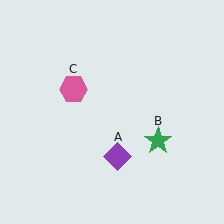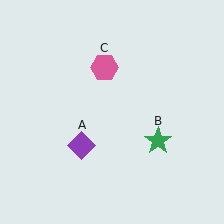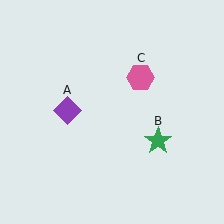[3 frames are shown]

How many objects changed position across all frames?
2 objects changed position: purple diamond (object A), pink hexagon (object C).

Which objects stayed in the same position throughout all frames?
Green star (object B) remained stationary.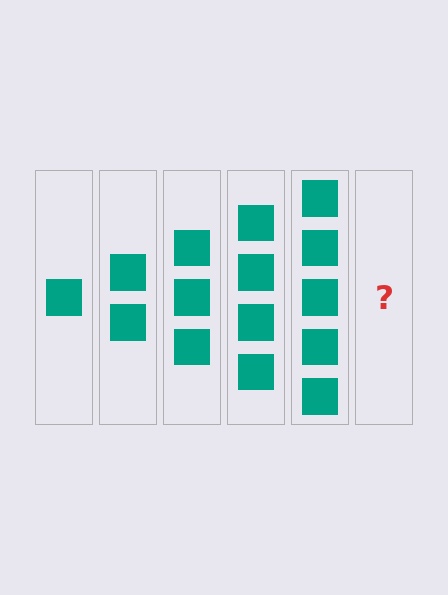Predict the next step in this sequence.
The next step is 6 squares.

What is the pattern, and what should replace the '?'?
The pattern is that each step adds one more square. The '?' should be 6 squares.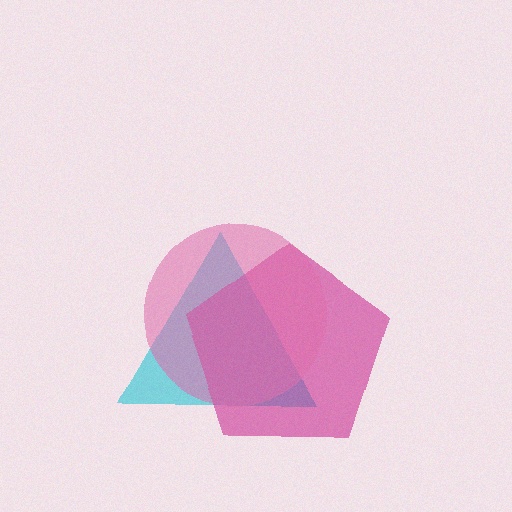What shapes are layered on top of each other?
The layered shapes are: a cyan triangle, a magenta pentagon, a pink circle.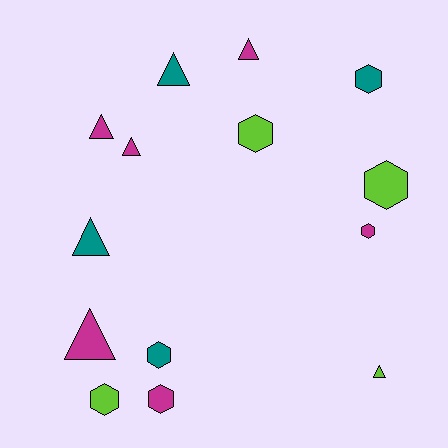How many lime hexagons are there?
There are 3 lime hexagons.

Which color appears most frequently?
Magenta, with 6 objects.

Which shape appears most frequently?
Triangle, with 7 objects.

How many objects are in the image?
There are 14 objects.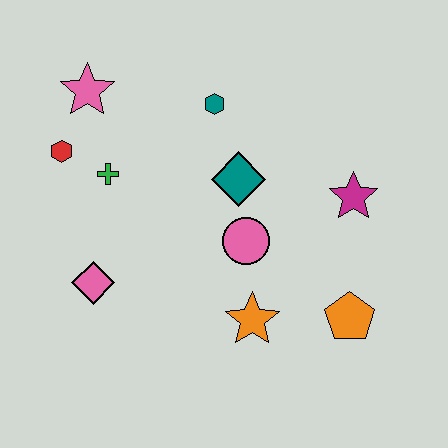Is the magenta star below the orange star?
No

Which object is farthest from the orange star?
The pink star is farthest from the orange star.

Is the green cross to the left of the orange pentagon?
Yes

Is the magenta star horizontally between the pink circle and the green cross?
No